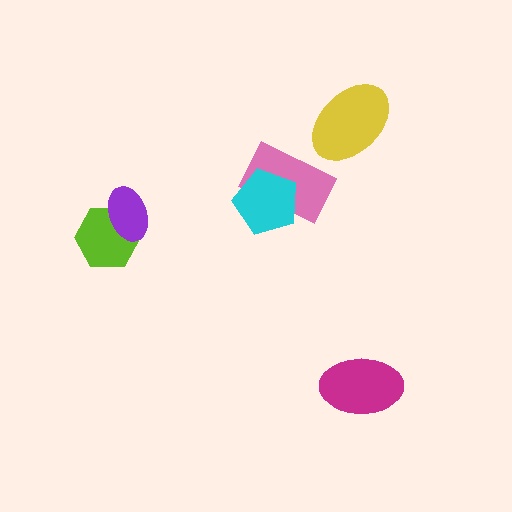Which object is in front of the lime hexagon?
The purple ellipse is in front of the lime hexagon.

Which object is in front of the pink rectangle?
The cyan pentagon is in front of the pink rectangle.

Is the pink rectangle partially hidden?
Yes, it is partially covered by another shape.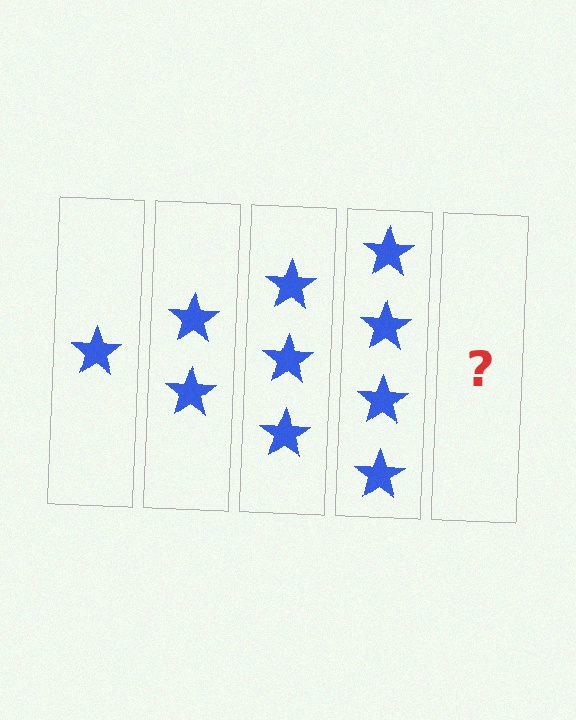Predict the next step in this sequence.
The next step is 5 stars.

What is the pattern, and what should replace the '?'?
The pattern is that each step adds one more star. The '?' should be 5 stars.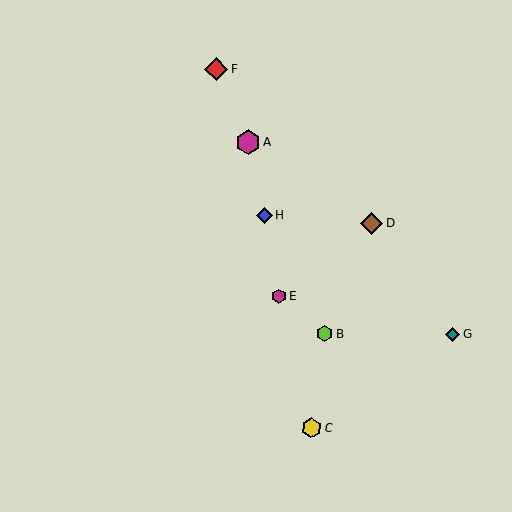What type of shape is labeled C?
Shape C is a yellow hexagon.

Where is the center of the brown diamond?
The center of the brown diamond is at (372, 223).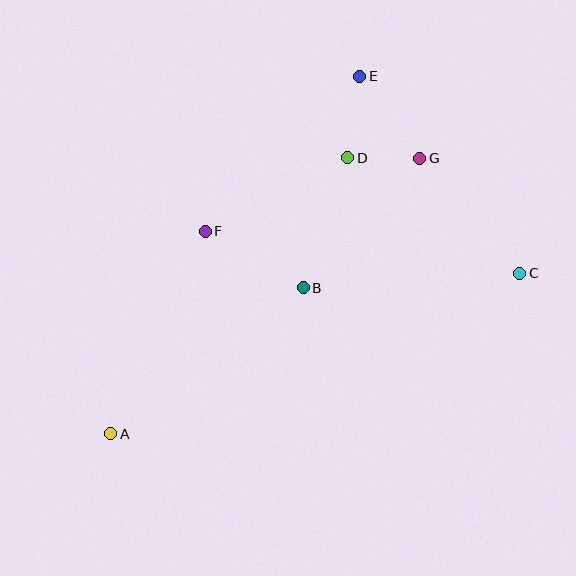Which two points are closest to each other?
Points D and G are closest to each other.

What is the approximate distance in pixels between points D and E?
The distance between D and E is approximately 82 pixels.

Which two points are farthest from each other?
Points A and C are farthest from each other.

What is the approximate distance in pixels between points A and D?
The distance between A and D is approximately 364 pixels.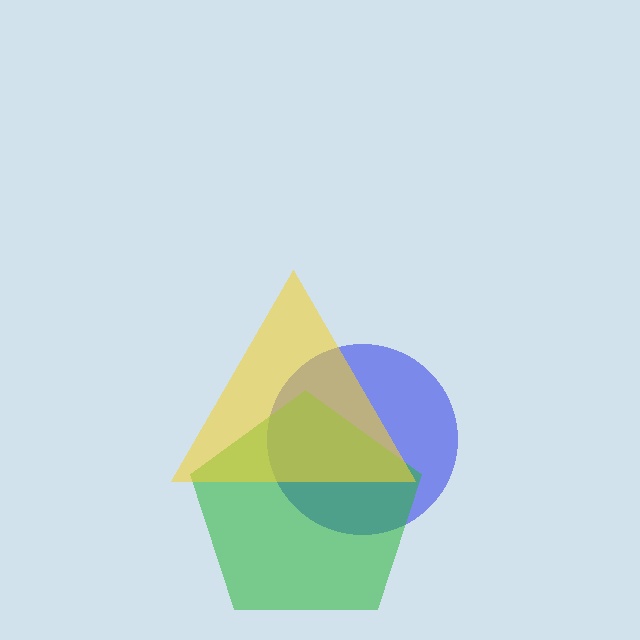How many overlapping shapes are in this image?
There are 3 overlapping shapes in the image.